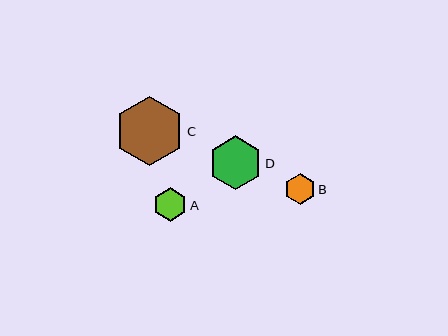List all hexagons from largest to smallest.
From largest to smallest: C, D, A, B.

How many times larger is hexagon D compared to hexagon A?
Hexagon D is approximately 1.6 times the size of hexagon A.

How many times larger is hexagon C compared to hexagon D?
Hexagon C is approximately 1.3 times the size of hexagon D.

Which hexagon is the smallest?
Hexagon B is the smallest with a size of approximately 31 pixels.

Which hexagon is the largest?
Hexagon C is the largest with a size of approximately 69 pixels.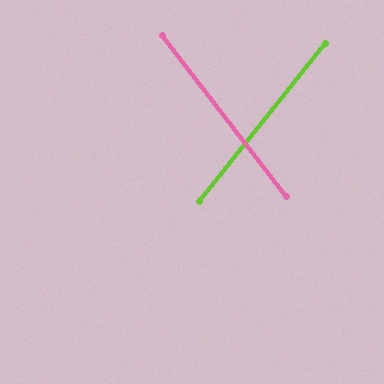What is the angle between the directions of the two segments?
Approximately 76 degrees.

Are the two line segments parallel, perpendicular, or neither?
Neither parallel nor perpendicular — they differ by about 76°.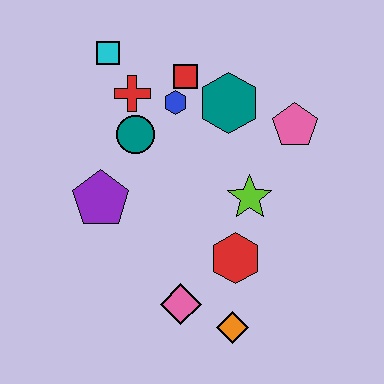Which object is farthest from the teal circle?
The orange diamond is farthest from the teal circle.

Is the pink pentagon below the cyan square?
Yes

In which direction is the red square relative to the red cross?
The red square is to the right of the red cross.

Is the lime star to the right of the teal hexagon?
Yes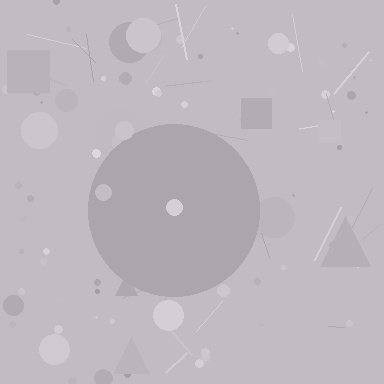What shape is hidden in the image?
A circle is hidden in the image.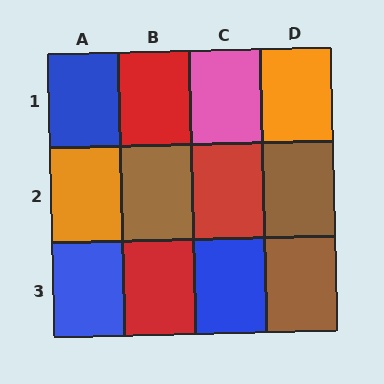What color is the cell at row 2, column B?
Brown.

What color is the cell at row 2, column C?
Red.